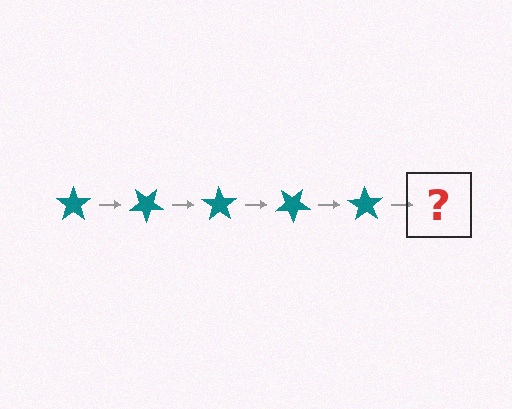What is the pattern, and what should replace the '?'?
The pattern is that the star rotates 35 degrees each step. The '?' should be a teal star rotated 175 degrees.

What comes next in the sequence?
The next element should be a teal star rotated 175 degrees.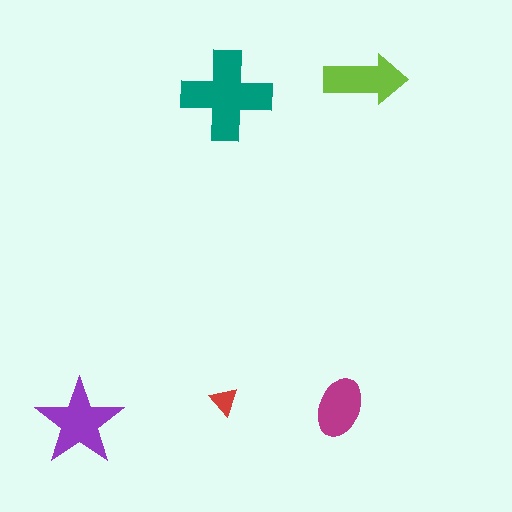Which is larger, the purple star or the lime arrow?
The purple star.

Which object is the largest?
The teal cross.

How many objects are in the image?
There are 5 objects in the image.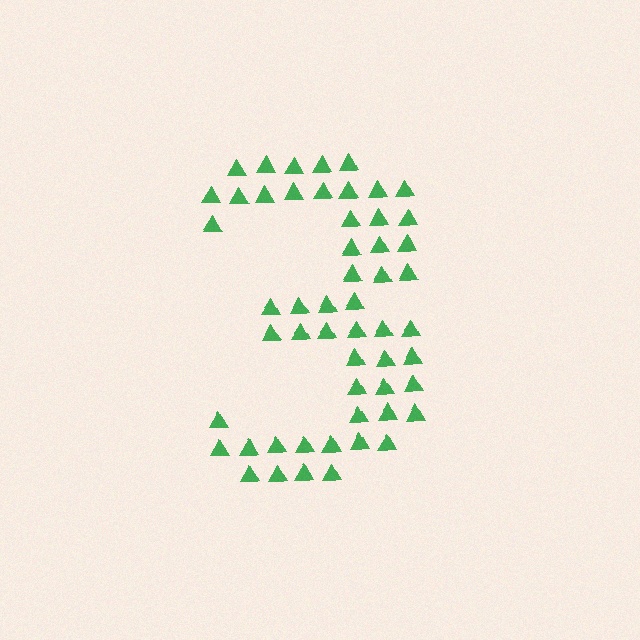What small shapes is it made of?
It is made of small triangles.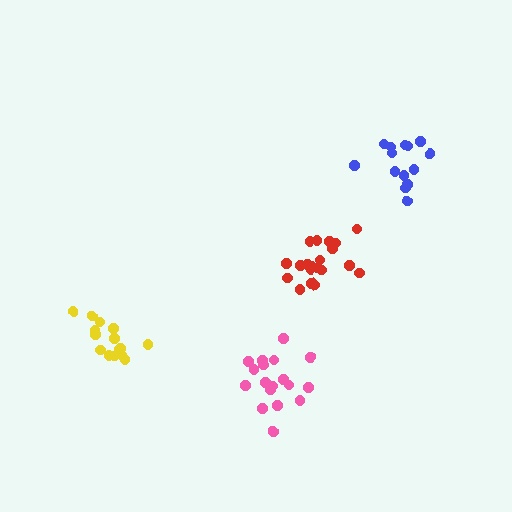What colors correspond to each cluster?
The clusters are colored: red, pink, yellow, blue.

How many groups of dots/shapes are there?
There are 4 groups.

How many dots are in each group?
Group 1: 20 dots, Group 2: 18 dots, Group 3: 15 dots, Group 4: 14 dots (67 total).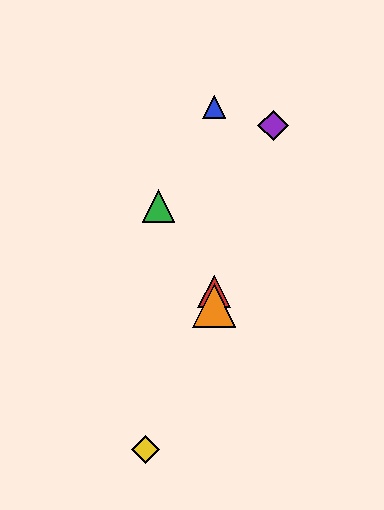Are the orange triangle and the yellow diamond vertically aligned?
No, the orange triangle is at x≈214 and the yellow diamond is at x≈145.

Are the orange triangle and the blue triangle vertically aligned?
Yes, both are at x≈214.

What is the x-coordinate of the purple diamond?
The purple diamond is at x≈273.